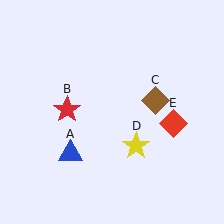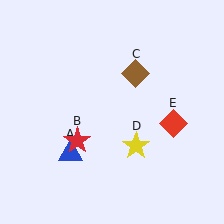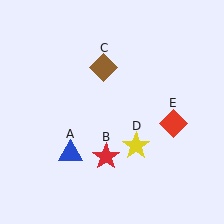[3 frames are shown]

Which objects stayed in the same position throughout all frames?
Blue triangle (object A) and yellow star (object D) and red diamond (object E) remained stationary.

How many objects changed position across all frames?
2 objects changed position: red star (object B), brown diamond (object C).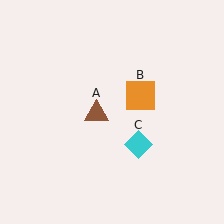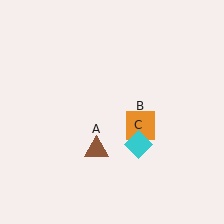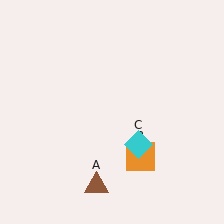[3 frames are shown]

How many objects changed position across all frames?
2 objects changed position: brown triangle (object A), orange square (object B).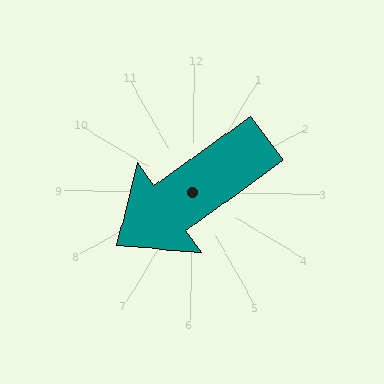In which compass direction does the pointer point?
Southwest.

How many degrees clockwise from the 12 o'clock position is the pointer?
Approximately 234 degrees.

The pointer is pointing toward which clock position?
Roughly 8 o'clock.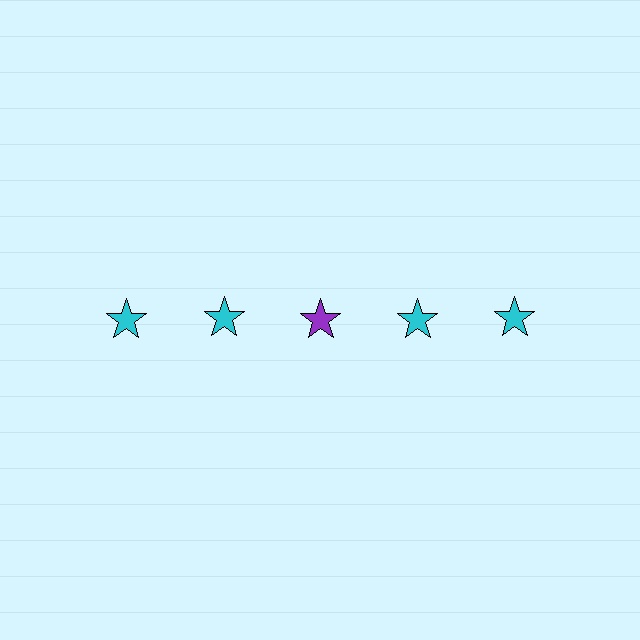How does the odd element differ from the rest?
It has a different color: purple instead of cyan.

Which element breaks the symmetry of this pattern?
The purple star in the top row, center column breaks the symmetry. All other shapes are cyan stars.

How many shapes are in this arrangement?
There are 5 shapes arranged in a grid pattern.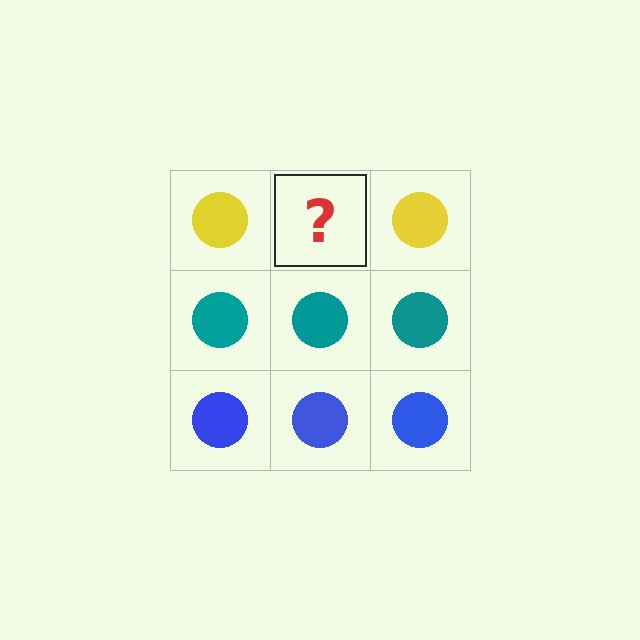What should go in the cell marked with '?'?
The missing cell should contain a yellow circle.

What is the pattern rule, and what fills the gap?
The rule is that each row has a consistent color. The gap should be filled with a yellow circle.